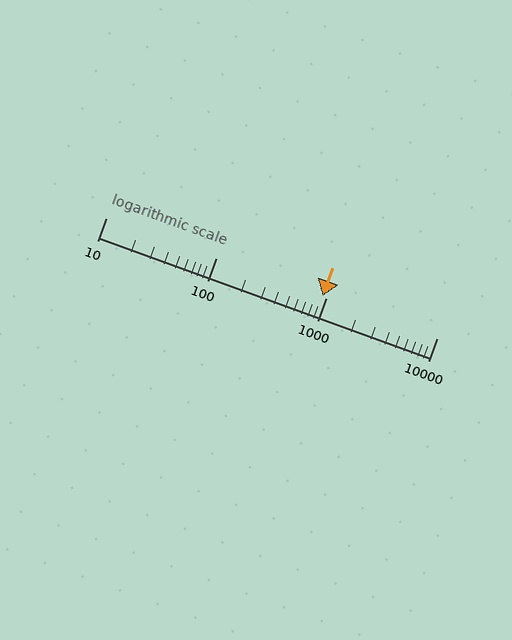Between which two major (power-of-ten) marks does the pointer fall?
The pointer is between 100 and 1000.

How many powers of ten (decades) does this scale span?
The scale spans 3 decades, from 10 to 10000.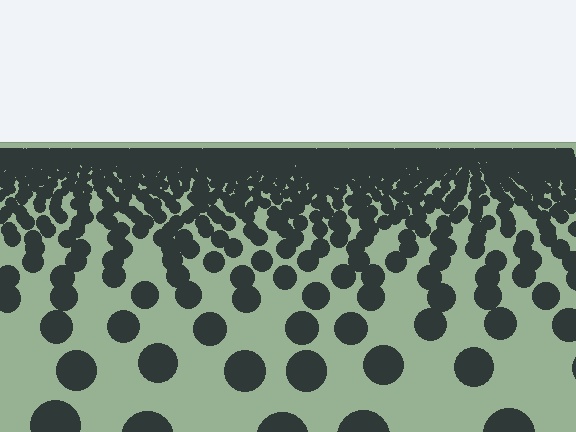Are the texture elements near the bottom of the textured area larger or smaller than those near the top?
Larger. Near the bottom, elements are closer to the viewer and appear at a bigger on-screen size.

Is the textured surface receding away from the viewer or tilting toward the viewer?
The surface is receding away from the viewer. Texture elements get smaller and denser toward the top.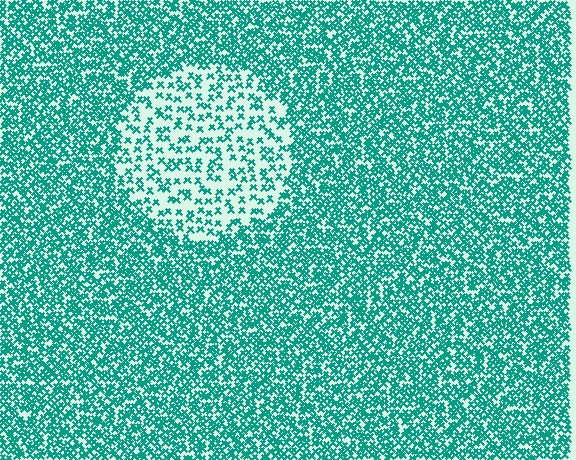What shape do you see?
I see a circle.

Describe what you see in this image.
The image contains small teal elements arranged at two different densities. A circle-shaped region is visible where the elements are less densely packed than the surrounding area.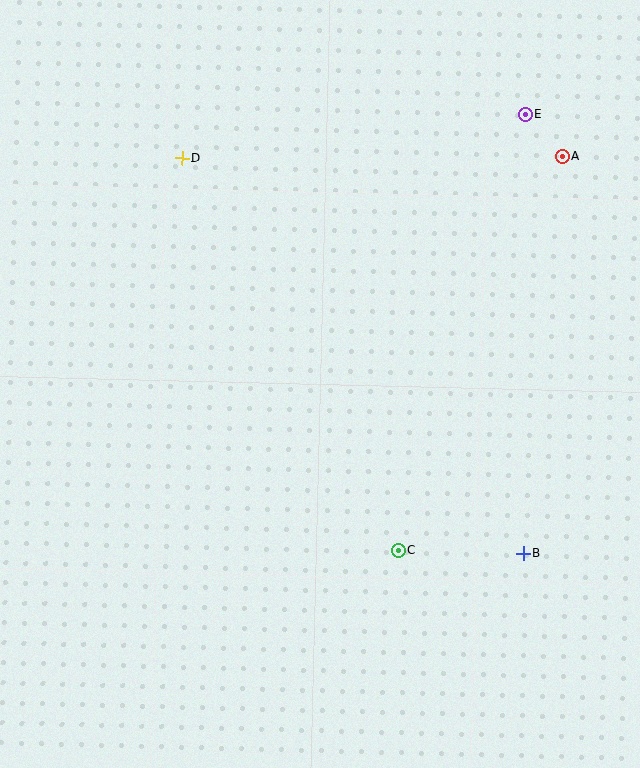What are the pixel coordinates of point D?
Point D is at (182, 158).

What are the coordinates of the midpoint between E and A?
The midpoint between E and A is at (544, 135).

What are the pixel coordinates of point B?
Point B is at (523, 553).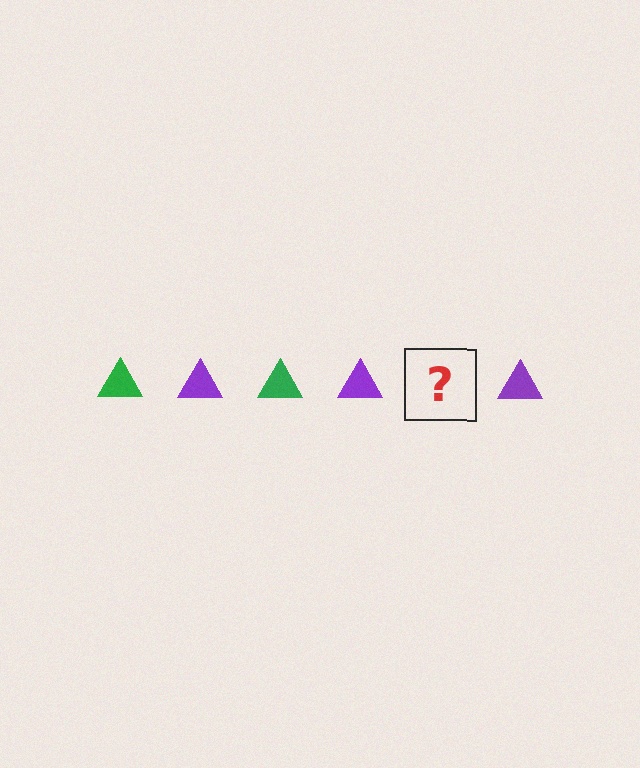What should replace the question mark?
The question mark should be replaced with a green triangle.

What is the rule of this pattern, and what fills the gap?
The rule is that the pattern cycles through green, purple triangles. The gap should be filled with a green triangle.